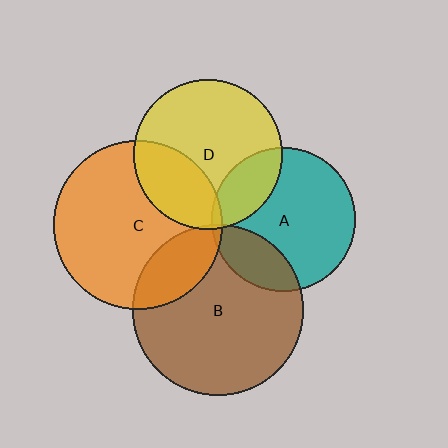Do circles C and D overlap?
Yes.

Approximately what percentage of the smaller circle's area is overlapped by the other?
Approximately 30%.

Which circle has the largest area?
Circle B (brown).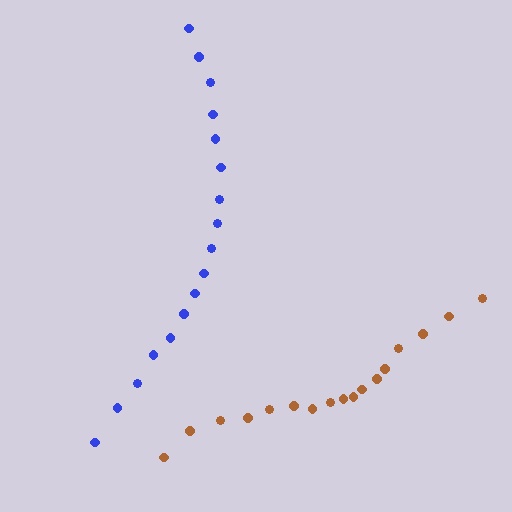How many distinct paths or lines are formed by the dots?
There are 2 distinct paths.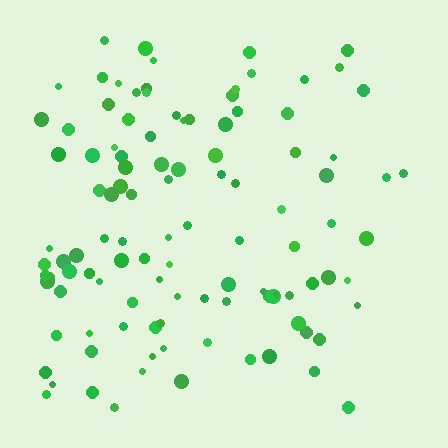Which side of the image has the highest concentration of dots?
The left.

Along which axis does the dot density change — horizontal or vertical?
Horizontal.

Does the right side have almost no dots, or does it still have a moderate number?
Still a moderate number, just noticeably fewer than the left.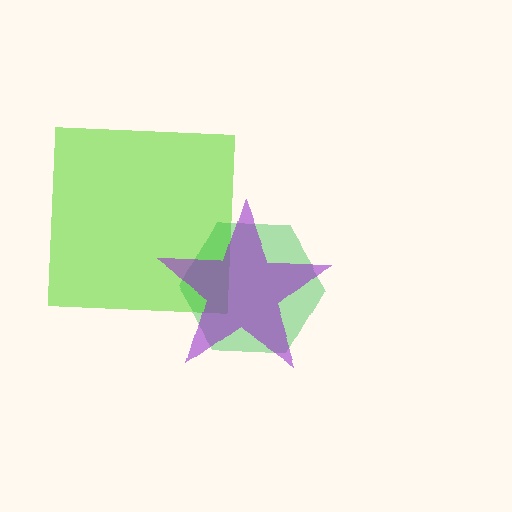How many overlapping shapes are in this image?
There are 3 overlapping shapes in the image.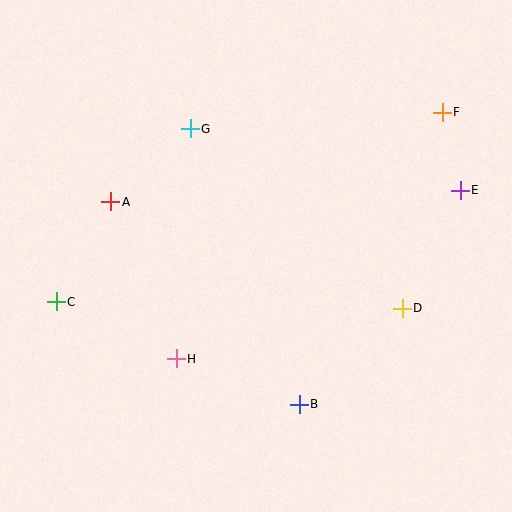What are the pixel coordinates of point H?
Point H is at (176, 359).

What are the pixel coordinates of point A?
Point A is at (111, 202).